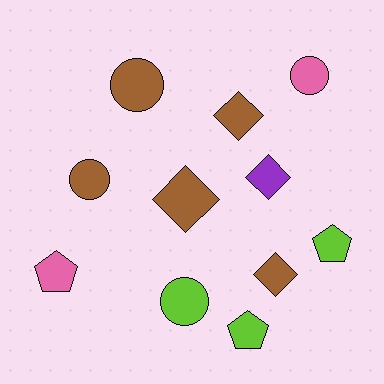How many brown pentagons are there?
There are no brown pentagons.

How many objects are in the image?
There are 11 objects.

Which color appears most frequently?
Brown, with 5 objects.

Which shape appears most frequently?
Circle, with 4 objects.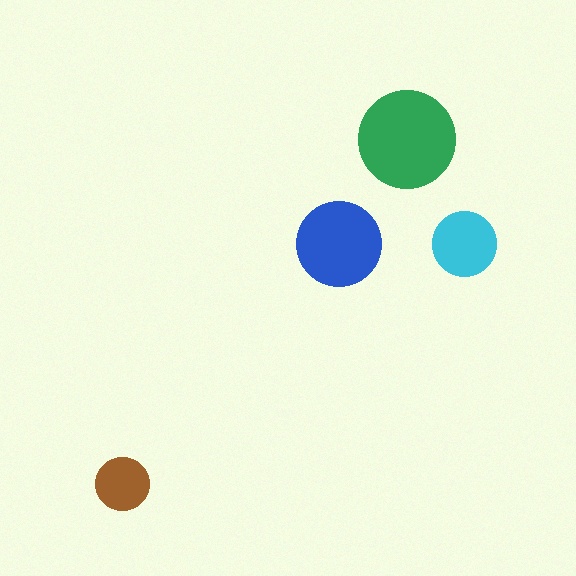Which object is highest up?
The green circle is topmost.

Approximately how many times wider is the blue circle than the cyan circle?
About 1.5 times wider.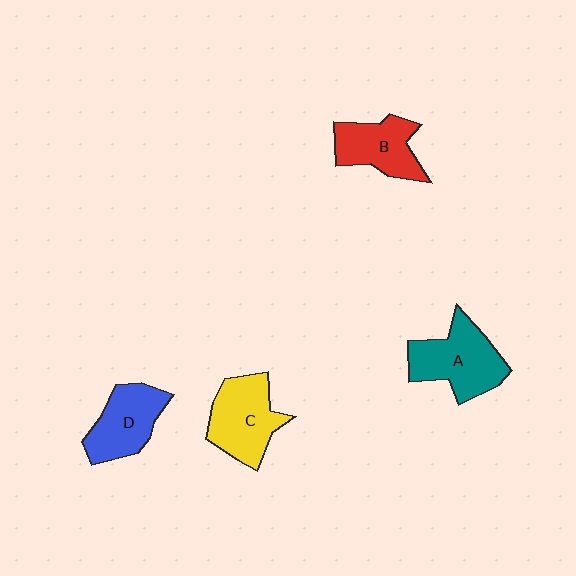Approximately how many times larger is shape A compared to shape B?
Approximately 1.3 times.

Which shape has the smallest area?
Shape B (red).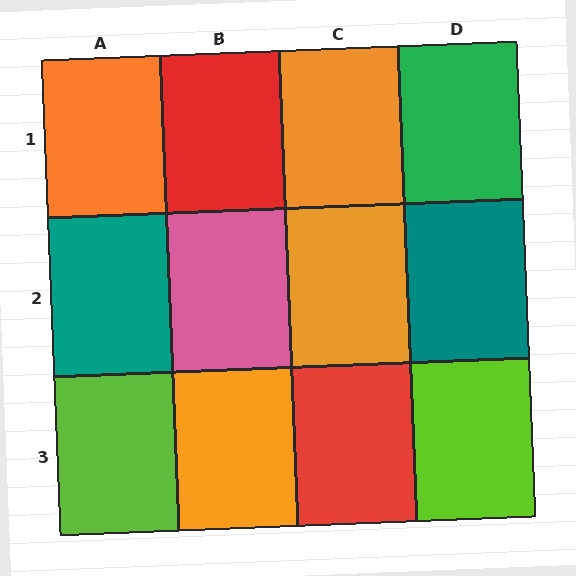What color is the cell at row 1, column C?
Orange.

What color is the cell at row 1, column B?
Red.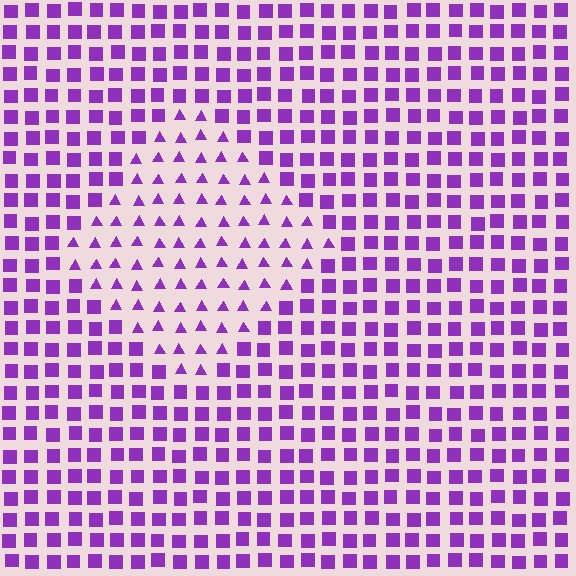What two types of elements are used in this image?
The image uses triangles inside the diamond region and squares outside it.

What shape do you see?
I see a diamond.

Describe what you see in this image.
The image is filled with small purple elements arranged in a uniform grid. A diamond-shaped region contains triangles, while the surrounding area contains squares. The boundary is defined purely by the change in element shape.